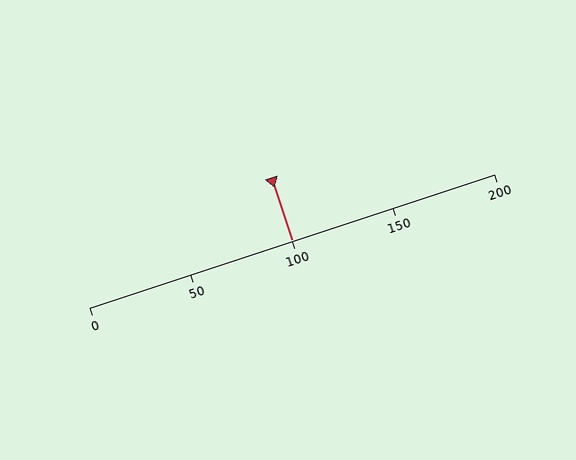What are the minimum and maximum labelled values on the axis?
The axis runs from 0 to 200.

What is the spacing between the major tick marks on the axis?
The major ticks are spaced 50 apart.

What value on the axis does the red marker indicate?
The marker indicates approximately 100.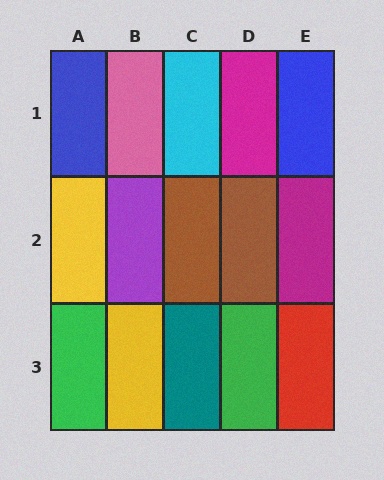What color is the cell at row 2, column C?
Brown.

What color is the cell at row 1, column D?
Magenta.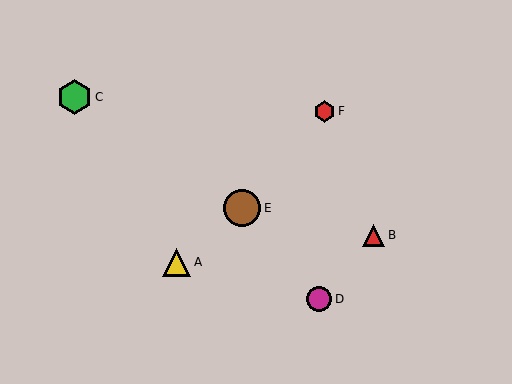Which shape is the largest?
The brown circle (labeled E) is the largest.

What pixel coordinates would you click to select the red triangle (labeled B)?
Click at (374, 235) to select the red triangle B.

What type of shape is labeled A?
Shape A is a yellow triangle.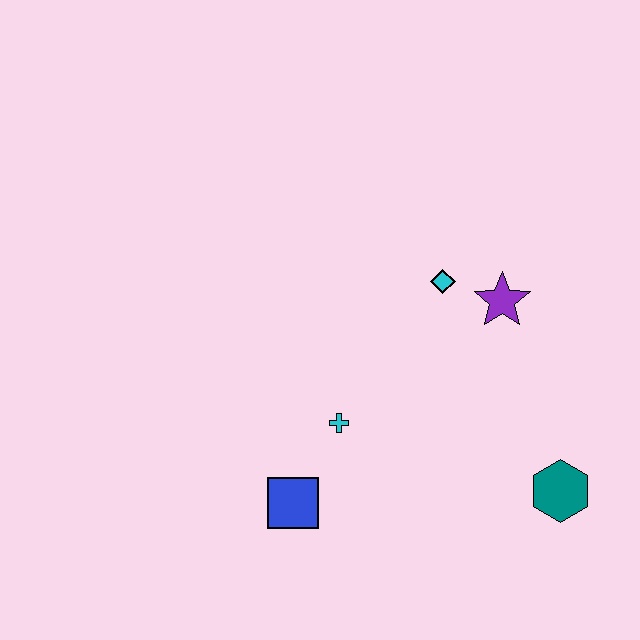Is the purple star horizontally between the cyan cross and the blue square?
No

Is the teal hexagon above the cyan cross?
No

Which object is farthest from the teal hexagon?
The blue square is farthest from the teal hexagon.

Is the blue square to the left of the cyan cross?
Yes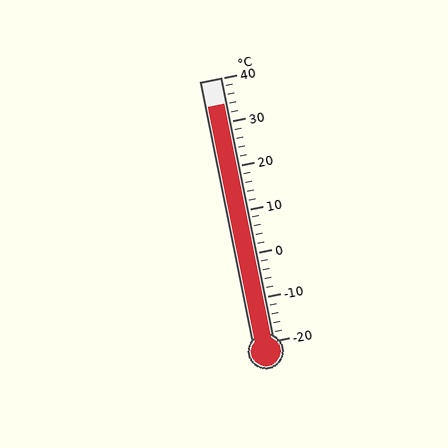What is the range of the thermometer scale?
The thermometer scale ranges from -20°C to 40°C.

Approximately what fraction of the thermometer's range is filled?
The thermometer is filled to approximately 90% of its range.